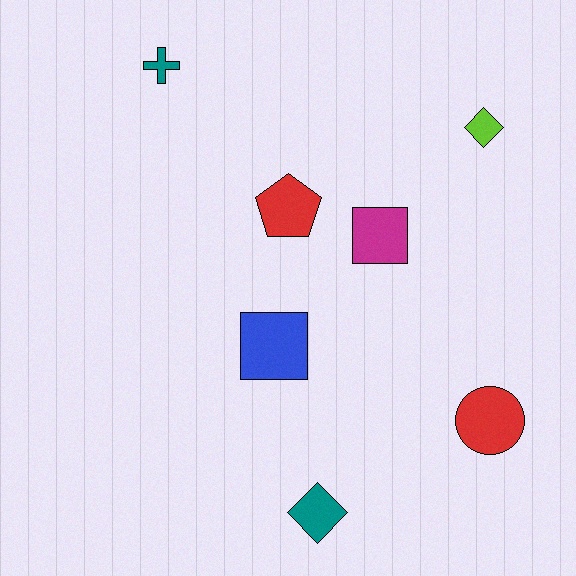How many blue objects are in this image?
There is 1 blue object.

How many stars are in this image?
There are no stars.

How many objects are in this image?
There are 7 objects.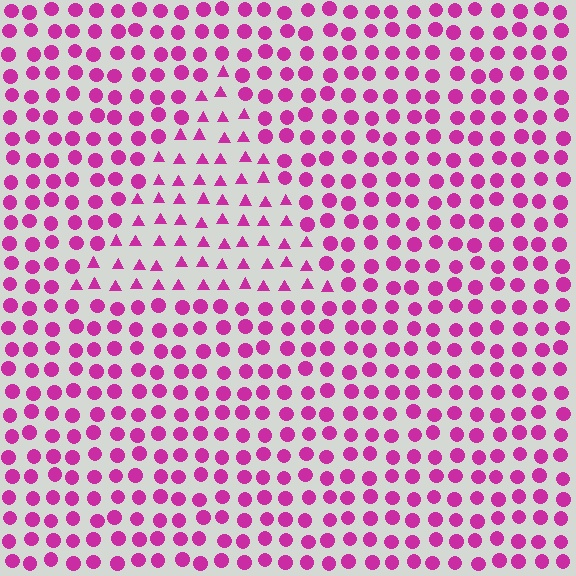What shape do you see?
I see a triangle.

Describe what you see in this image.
The image is filled with small magenta elements arranged in a uniform grid. A triangle-shaped region contains triangles, while the surrounding area contains circles. The boundary is defined purely by the change in element shape.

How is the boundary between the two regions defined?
The boundary is defined by a change in element shape: triangles inside vs. circles outside. All elements share the same color and spacing.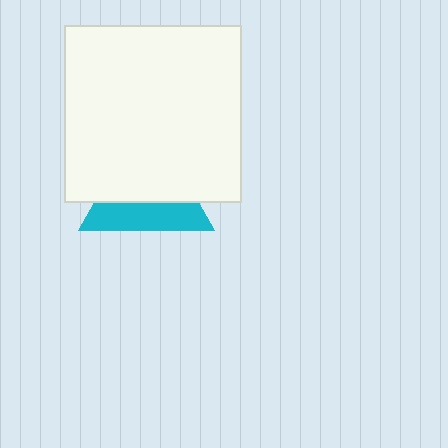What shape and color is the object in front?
The object in front is a white square.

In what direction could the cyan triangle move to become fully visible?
The cyan triangle could move down. That would shift it out from behind the white square entirely.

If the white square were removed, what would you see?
You would see the complete cyan triangle.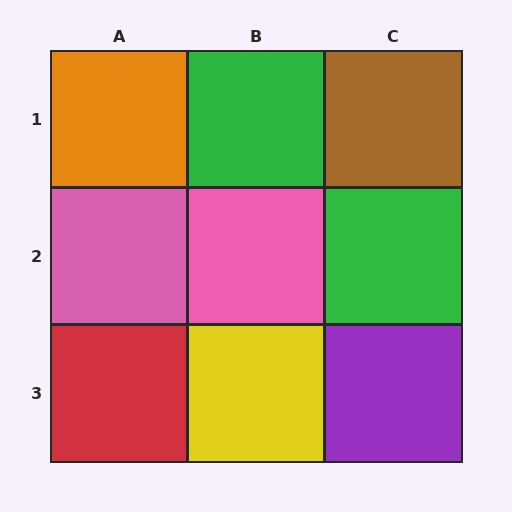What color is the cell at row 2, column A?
Pink.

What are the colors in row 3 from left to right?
Red, yellow, purple.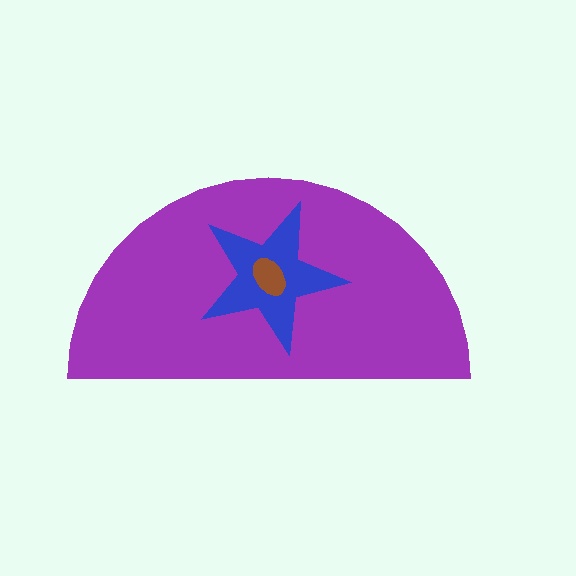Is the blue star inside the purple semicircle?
Yes.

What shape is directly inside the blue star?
The brown ellipse.